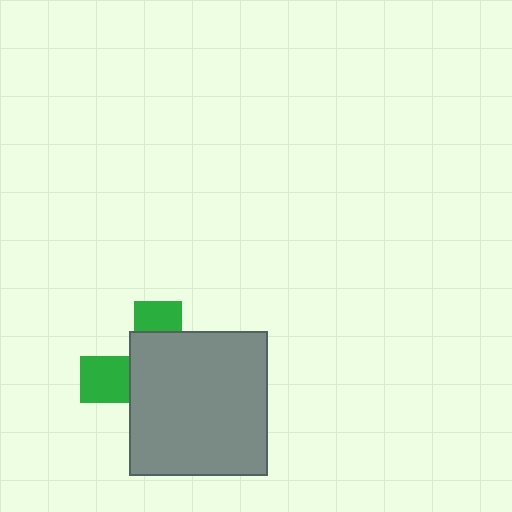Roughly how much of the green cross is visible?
A small part of it is visible (roughly 30%).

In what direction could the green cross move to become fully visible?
The green cross could move left. That would shift it out from behind the gray rectangle entirely.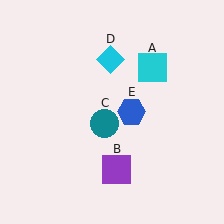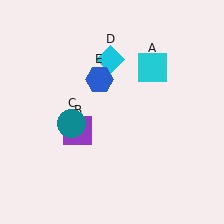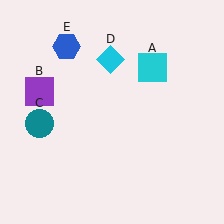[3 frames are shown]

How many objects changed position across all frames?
3 objects changed position: purple square (object B), teal circle (object C), blue hexagon (object E).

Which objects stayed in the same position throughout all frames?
Cyan square (object A) and cyan diamond (object D) remained stationary.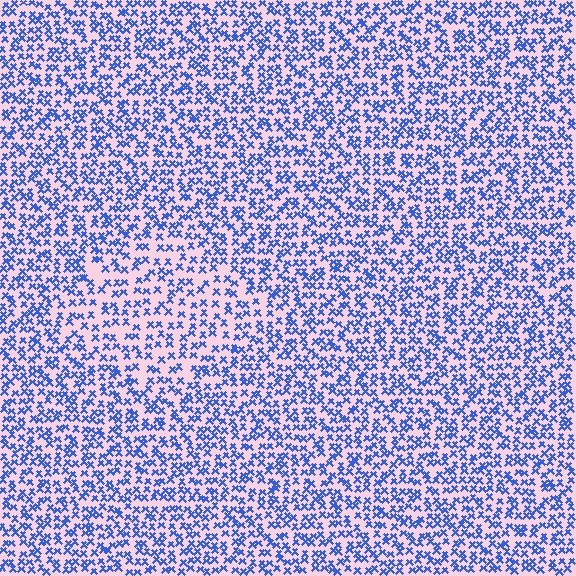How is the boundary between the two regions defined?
The boundary is defined by a change in element density (approximately 1.6x ratio). All elements are the same color, size, and shape.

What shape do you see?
I see a diamond.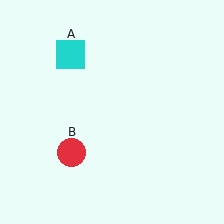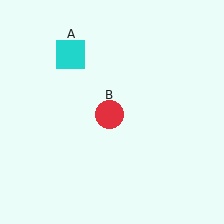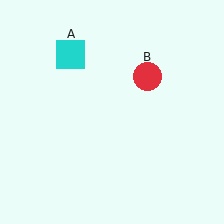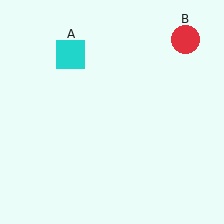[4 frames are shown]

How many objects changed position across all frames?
1 object changed position: red circle (object B).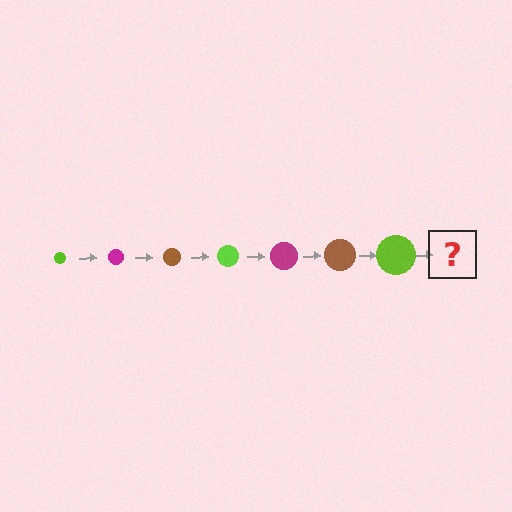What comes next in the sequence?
The next element should be a magenta circle, larger than the previous one.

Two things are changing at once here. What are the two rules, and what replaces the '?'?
The two rules are that the circle grows larger each step and the color cycles through lime, magenta, and brown. The '?' should be a magenta circle, larger than the previous one.